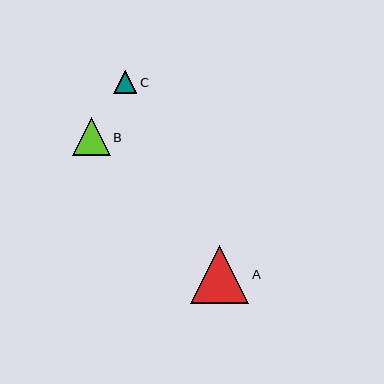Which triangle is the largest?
Triangle A is the largest with a size of approximately 58 pixels.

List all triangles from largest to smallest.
From largest to smallest: A, B, C.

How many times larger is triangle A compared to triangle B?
Triangle A is approximately 1.5 times the size of triangle B.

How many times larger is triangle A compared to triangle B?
Triangle A is approximately 1.5 times the size of triangle B.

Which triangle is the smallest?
Triangle C is the smallest with a size of approximately 23 pixels.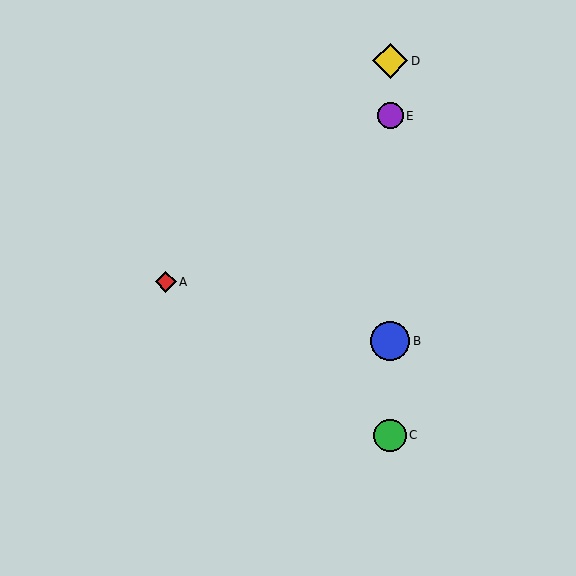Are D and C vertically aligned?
Yes, both are at x≈390.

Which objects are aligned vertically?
Objects B, C, D, E are aligned vertically.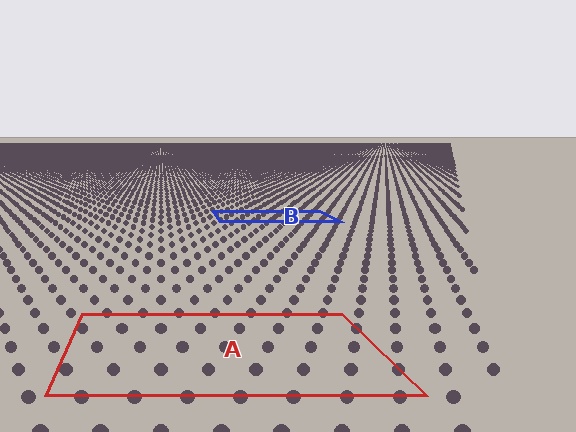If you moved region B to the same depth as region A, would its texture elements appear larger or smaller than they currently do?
They would appear larger. At a closer depth, the same texture elements are projected at a bigger on-screen size.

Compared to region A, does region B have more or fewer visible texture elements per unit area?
Region B has more texture elements per unit area — they are packed more densely because it is farther away.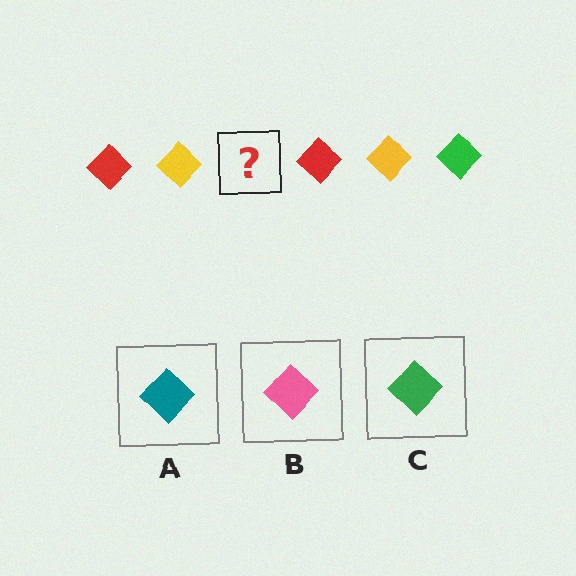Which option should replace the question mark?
Option C.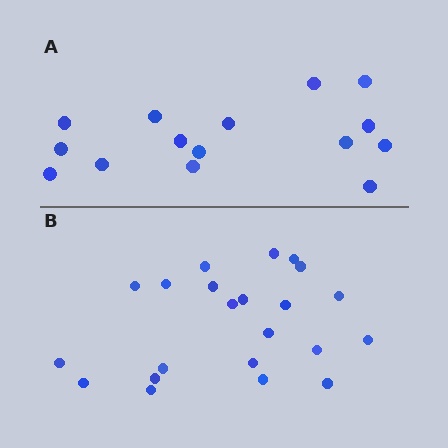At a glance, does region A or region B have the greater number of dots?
Region B (the bottom region) has more dots.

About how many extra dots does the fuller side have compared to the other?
Region B has roughly 8 or so more dots than region A.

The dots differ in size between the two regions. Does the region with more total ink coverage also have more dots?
No. Region A has more total ink coverage because its dots are larger, but region B actually contains more individual dots. Total area can be misleading — the number of items is what matters here.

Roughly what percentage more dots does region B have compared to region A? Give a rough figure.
About 45% more.